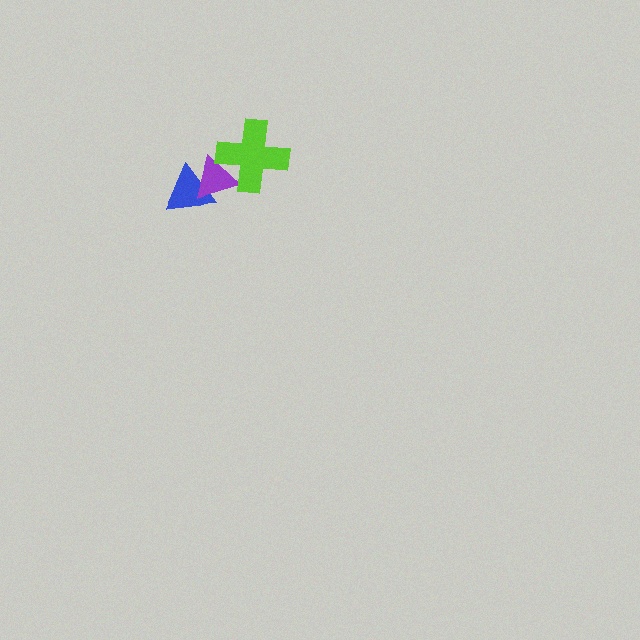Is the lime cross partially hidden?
No, no other shape covers it.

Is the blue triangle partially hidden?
Yes, it is partially covered by another shape.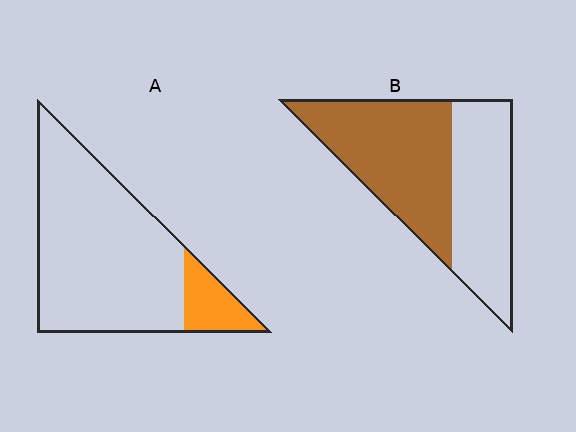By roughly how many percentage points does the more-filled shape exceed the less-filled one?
By roughly 40 percentage points (B over A).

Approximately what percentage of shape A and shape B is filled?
A is approximately 15% and B is approximately 55%.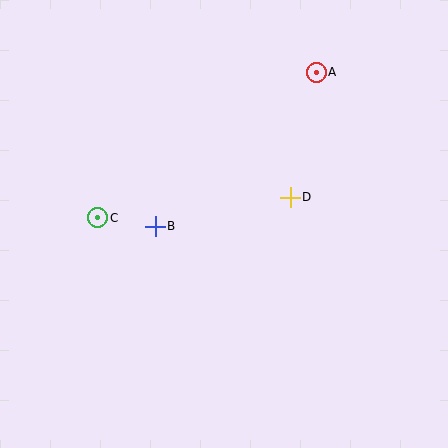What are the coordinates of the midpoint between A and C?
The midpoint between A and C is at (207, 145).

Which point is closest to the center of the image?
Point B at (155, 226) is closest to the center.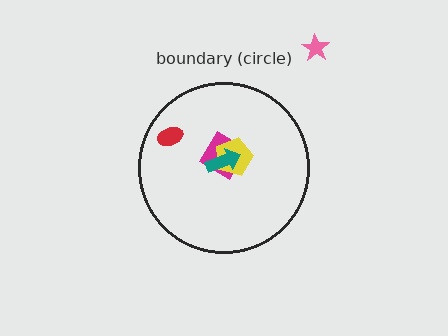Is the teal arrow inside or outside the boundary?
Inside.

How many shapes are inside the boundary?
4 inside, 1 outside.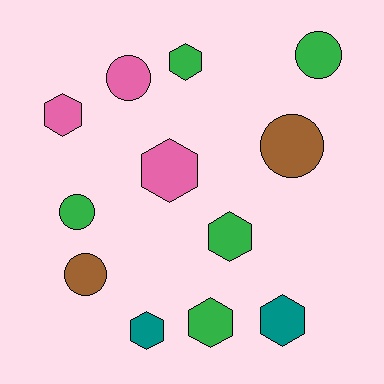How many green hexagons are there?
There are 3 green hexagons.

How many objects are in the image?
There are 12 objects.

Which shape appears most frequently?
Hexagon, with 7 objects.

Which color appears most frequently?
Green, with 5 objects.